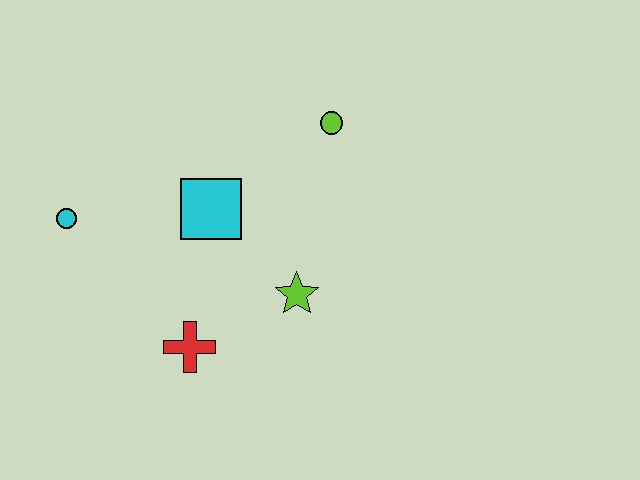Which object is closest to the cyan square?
The lime star is closest to the cyan square.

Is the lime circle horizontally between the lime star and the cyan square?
No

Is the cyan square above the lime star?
Yes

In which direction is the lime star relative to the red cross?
The lime star is to the right of the red cross.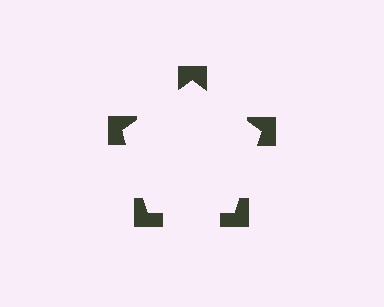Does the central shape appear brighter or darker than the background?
It typically appears slightly brighter than the background, even though no actual brightness change is drawn.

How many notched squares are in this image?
There are 5 — one at each vertex of the illusory pentagon.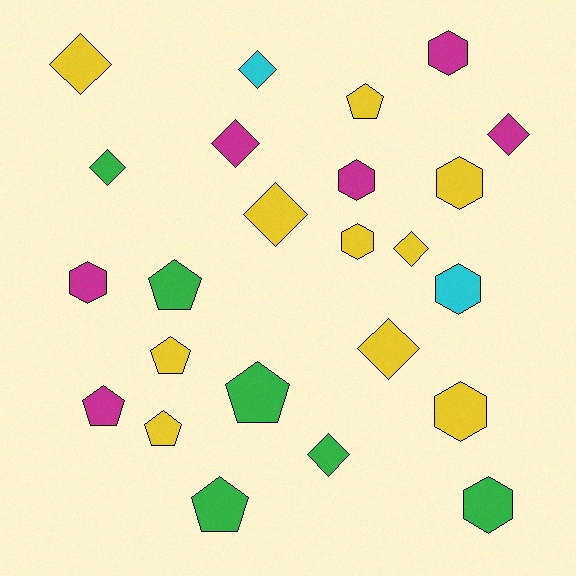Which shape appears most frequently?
Diamond, with 9 objects.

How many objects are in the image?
There are 24 objects.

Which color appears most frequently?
Yellow, with 10 objects.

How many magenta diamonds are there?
There are 2 magenta diamonds.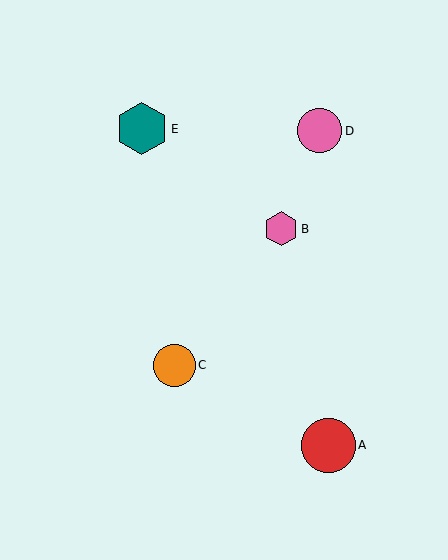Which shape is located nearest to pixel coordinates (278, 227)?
The pink hexagon (labeled B) at (281, 229) is nearest to that location.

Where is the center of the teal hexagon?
The center of the teal hexagon is at (142, 129).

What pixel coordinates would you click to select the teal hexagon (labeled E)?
Click at (142, 129) to select the teal hexagon E.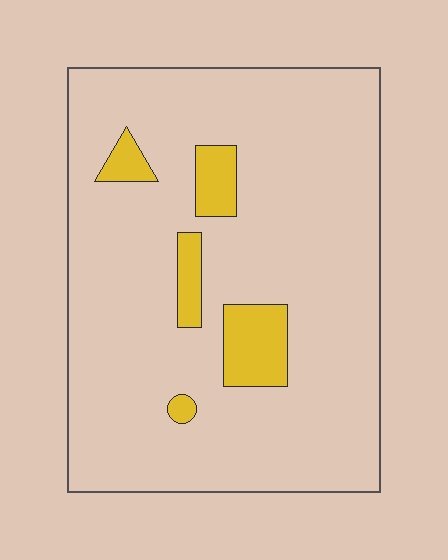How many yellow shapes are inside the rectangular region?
5.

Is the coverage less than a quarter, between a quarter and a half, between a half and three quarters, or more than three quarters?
Less than a quarter.